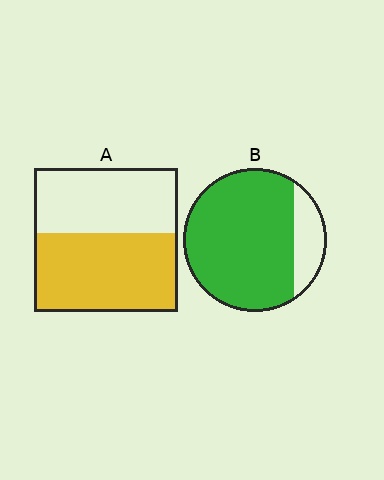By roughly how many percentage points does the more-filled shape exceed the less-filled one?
By roughly 30 percentage points (B over A).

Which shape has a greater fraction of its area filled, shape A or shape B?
Shape B.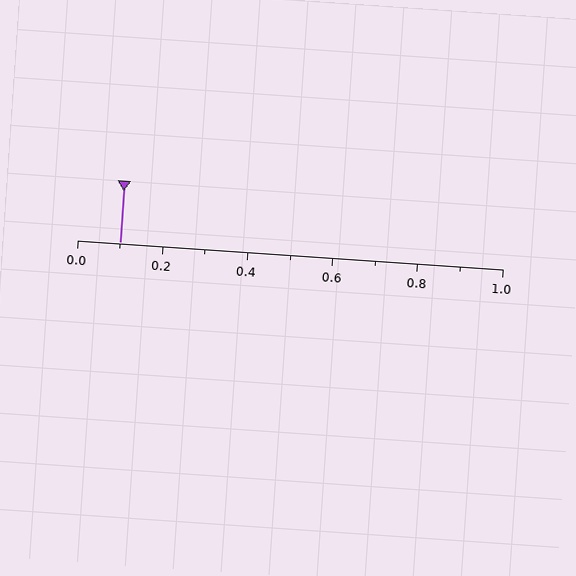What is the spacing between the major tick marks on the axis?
The major ticks are spaced 0.2 apart.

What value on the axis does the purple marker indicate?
The marker indicates approximately 0.1.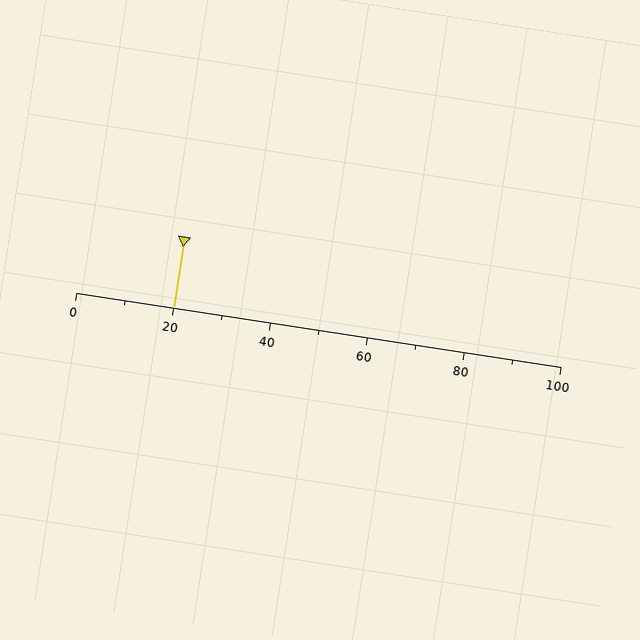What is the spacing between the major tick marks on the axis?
The major ticks are spaced 20 apart.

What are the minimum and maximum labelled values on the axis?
The axis runs from 0 to 100.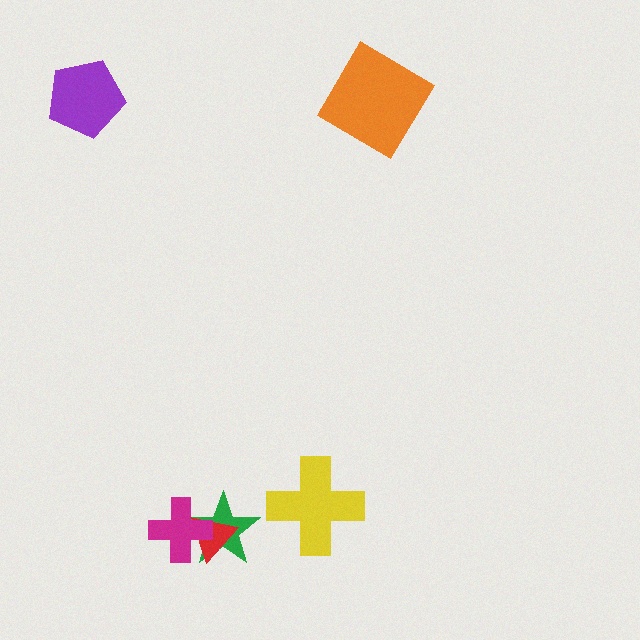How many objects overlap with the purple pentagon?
0 objects overlap with the purple pentagon.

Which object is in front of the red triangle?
The magenta cross is in front of the red triangle.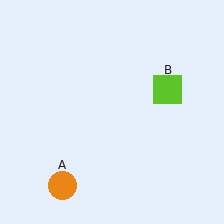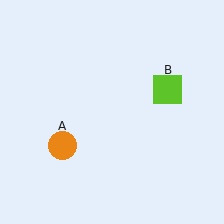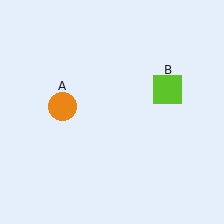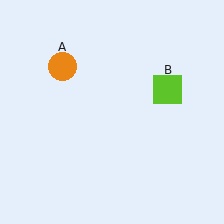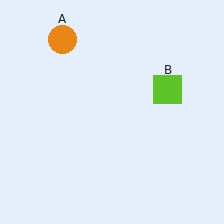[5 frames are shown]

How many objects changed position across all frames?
1 object changed position: orange circle (object A).